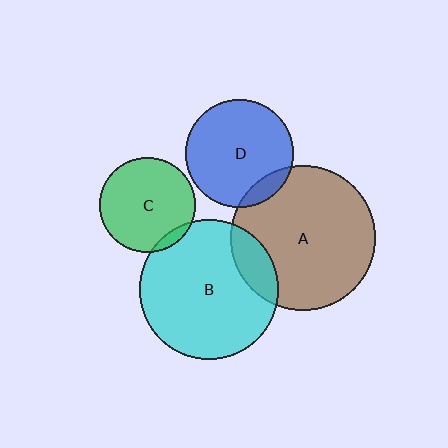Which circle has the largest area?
Circle A (brown).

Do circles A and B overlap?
Yes.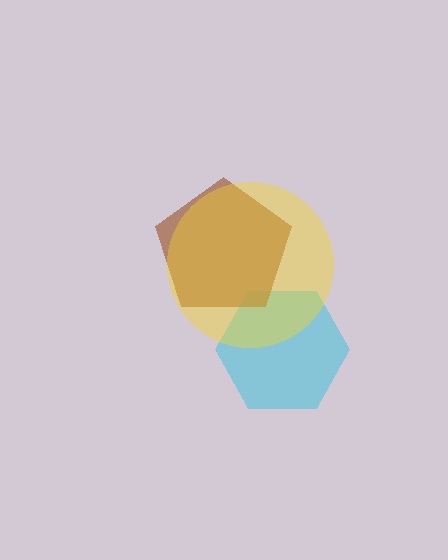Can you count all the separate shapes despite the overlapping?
Yes, there are 3 separate shapes.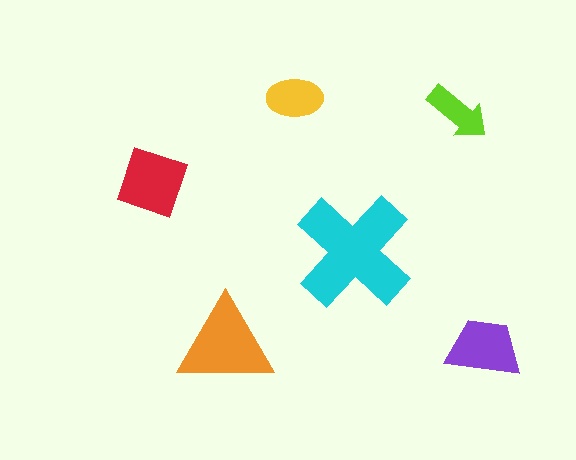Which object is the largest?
The cyan cross.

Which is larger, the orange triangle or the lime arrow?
The orange triangle.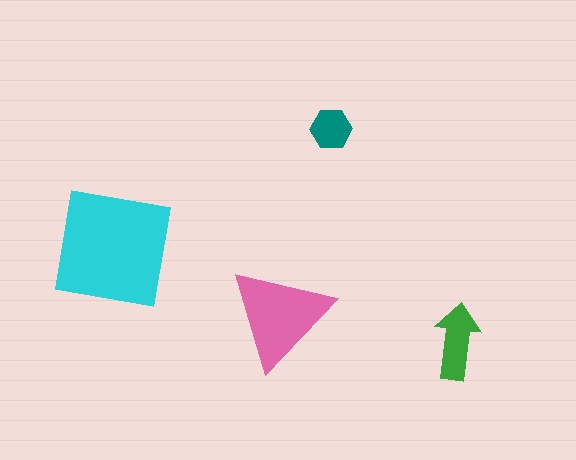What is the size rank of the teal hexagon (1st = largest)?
4th.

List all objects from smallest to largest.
The teal hexagon, the green arrow, the pink triangle, the cyan square.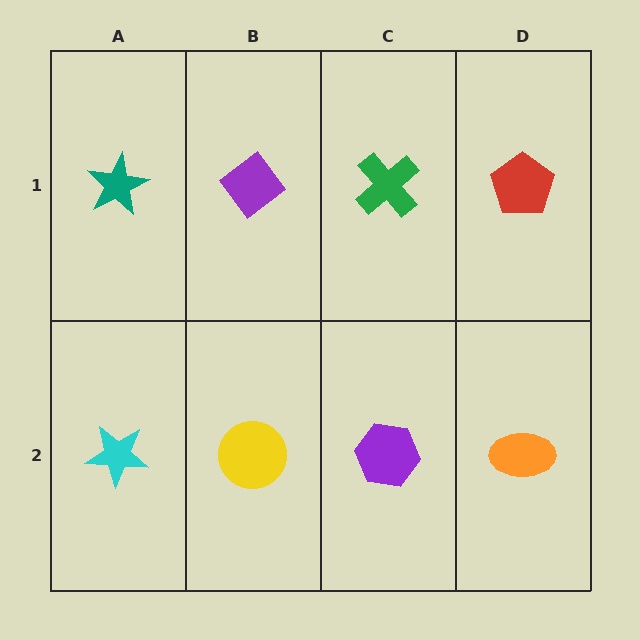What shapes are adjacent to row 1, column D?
An orange ellipse (row 2, column D), a green cross (row 1, column C).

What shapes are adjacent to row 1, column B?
A yellow circle (row 2, column B), a teal star (row 1, column A), a green cross (row 1, column C).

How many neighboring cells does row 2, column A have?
2.